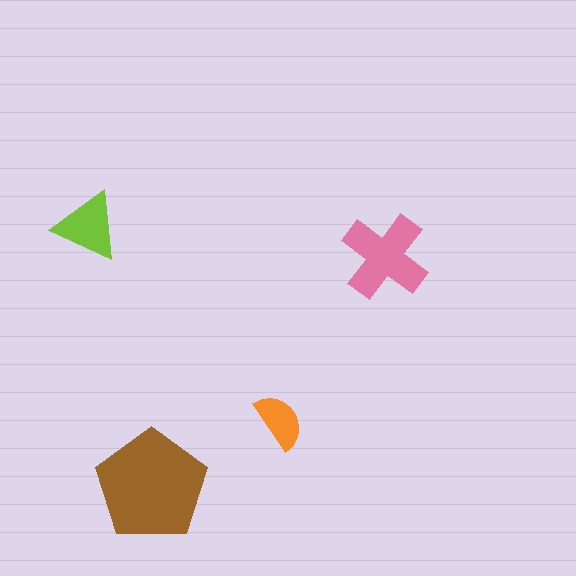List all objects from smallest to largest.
The orange semicircle, the lime triangle, the pink cross, the brown pentagon.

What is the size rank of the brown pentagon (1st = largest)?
1st.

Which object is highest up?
The lime triangle is topmost.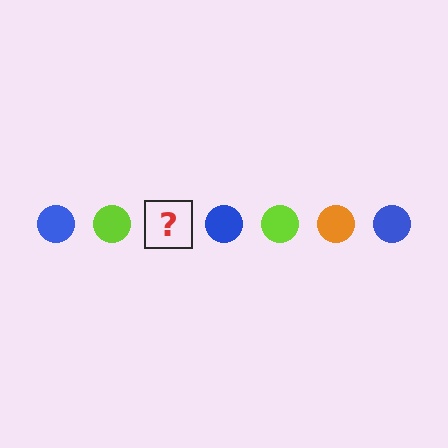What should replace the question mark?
The question mark should be replaced with an orange circle.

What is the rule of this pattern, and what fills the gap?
The rule is that the pattern cycles through blue, lime, orange circles. The gap should be filled with an orange circle.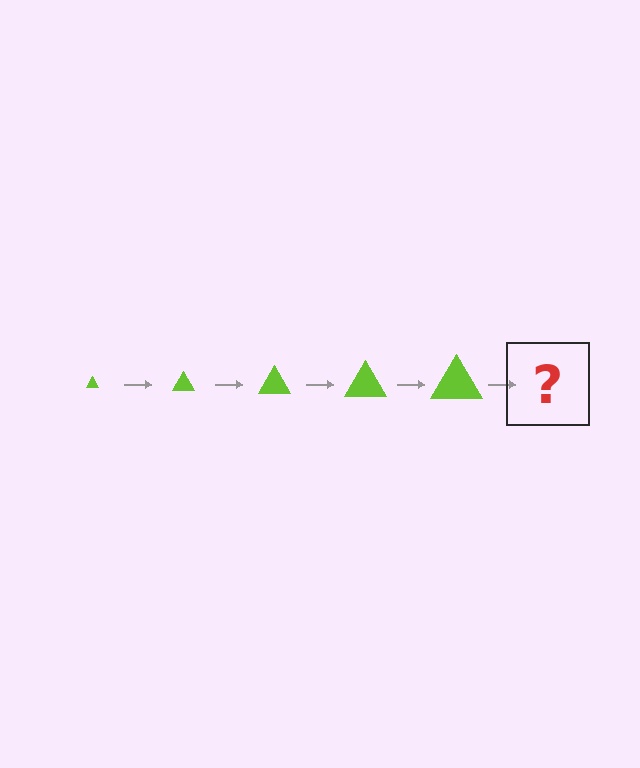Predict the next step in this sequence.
The next step is a lime triangle, larger than the previous one.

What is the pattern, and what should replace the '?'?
The pattern is that the triangle gets progressively larger each step. The '?' should be a lime triangle, larger than the previous one.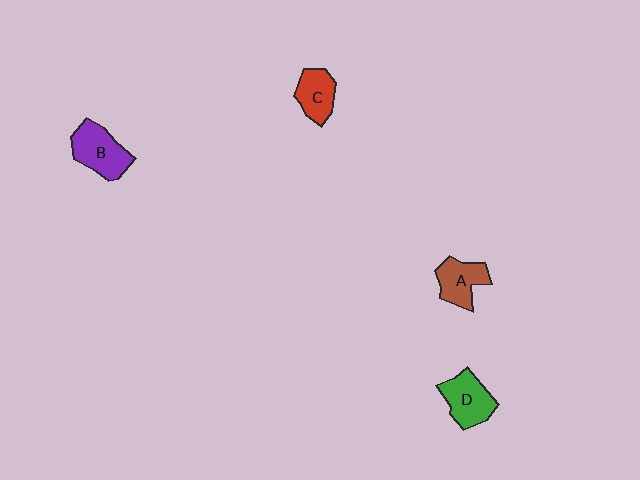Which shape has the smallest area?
Shape C (red).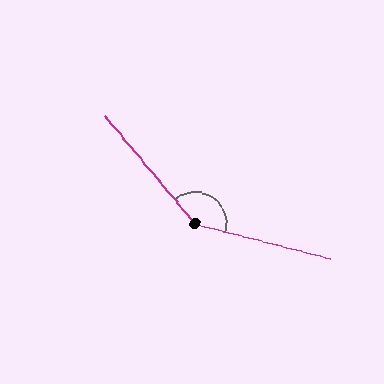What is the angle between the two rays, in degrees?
Approximately 145 degrees.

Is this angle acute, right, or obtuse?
It is obtuse.